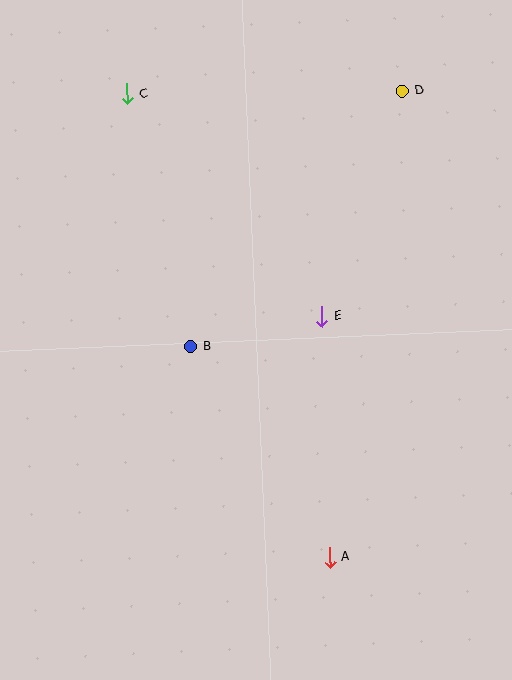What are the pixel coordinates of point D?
Point D is at (402, 91).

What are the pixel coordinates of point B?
Point B is at (191, 347).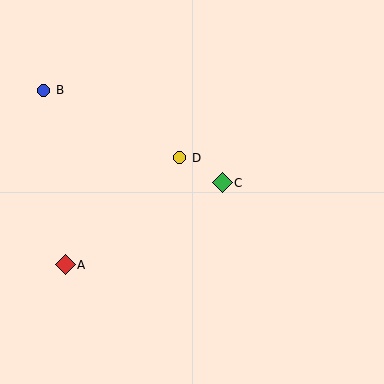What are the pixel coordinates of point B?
Point B is at (44, 90).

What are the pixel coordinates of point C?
Point C is at (222, 183).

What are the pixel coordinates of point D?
Point D is at (180, 158).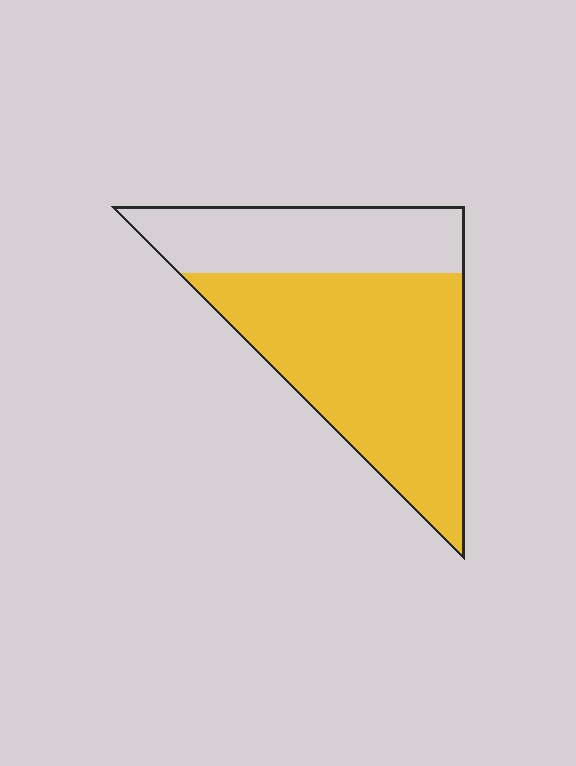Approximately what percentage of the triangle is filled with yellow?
Approximately 65%.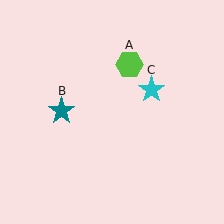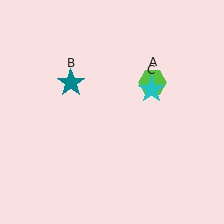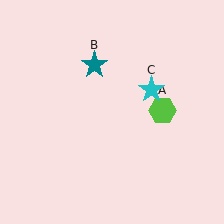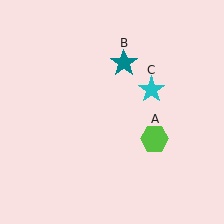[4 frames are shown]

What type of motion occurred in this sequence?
The lime hexagon (object A), teal star (object B) rotated clockwise around the center of the scene.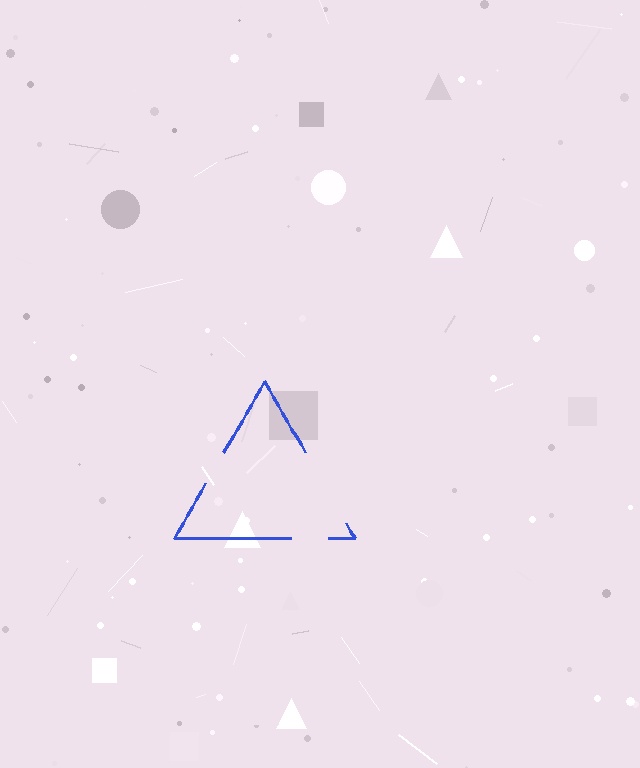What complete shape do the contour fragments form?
The contour fragments form a triangle.